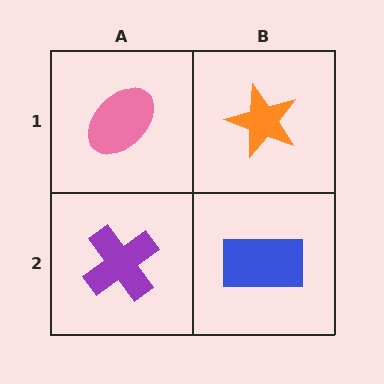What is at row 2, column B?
A blue rectangle.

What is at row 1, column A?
A pink ellipse.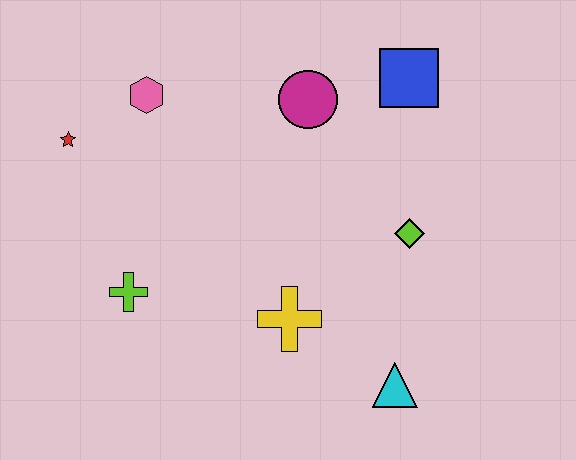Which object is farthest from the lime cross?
The blue square is farthest from the lime cross.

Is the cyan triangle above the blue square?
No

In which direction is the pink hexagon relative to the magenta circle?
The pink hexagon is to the left of the magenta circle.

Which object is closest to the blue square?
The magenta circle is closest to the blue square.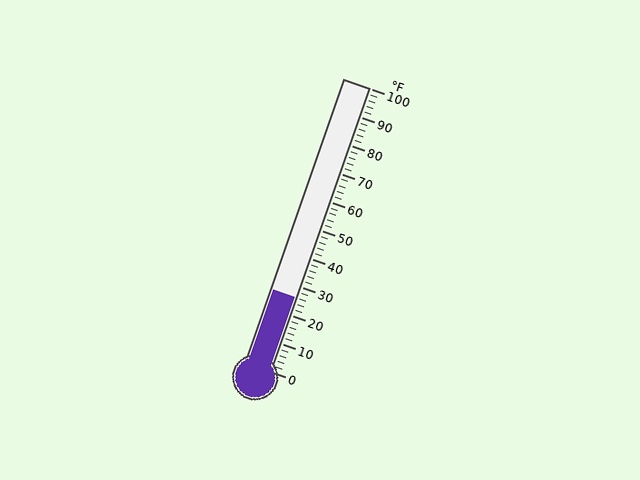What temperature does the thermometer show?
The thermometer shows approximately 26°F.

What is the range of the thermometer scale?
The thermometer scale ranges from 0°F to 100°F.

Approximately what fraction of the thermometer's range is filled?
The thermometer is filled to approximately 25% of its range.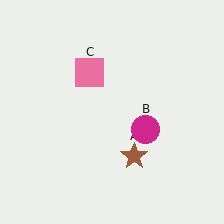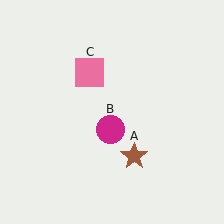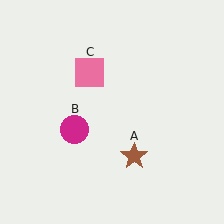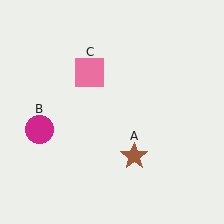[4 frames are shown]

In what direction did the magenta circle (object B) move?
The magenta circle (object B) moved left.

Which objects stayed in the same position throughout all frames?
Brown star (object A) and pink square (object C) remained stationary.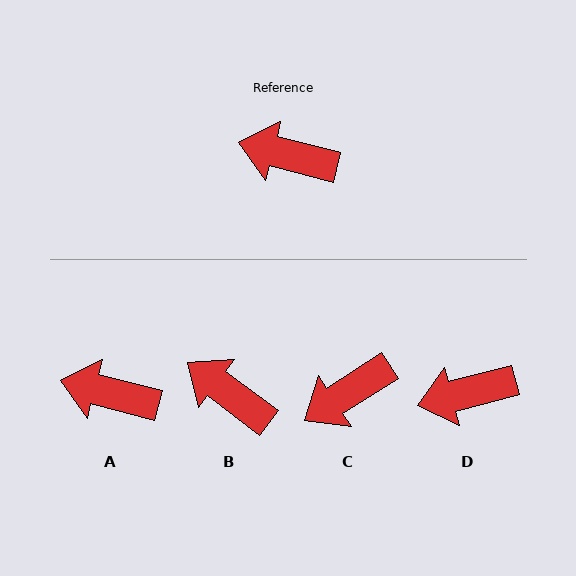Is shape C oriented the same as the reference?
No, it is off by about 47 degrees.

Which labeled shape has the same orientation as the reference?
A.